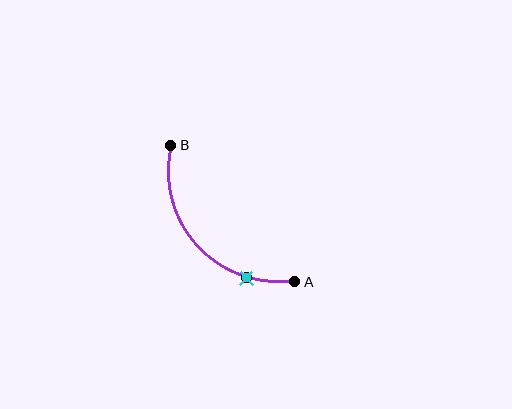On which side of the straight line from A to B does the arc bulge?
The arc bulges below and to the left of the straight line connecting A and B.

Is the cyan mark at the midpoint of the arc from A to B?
No. The cyan mark lies on the arc but is closer to endpoint A. The arc midpoint would be at the point on the curve equidistant along the arc from both A and B.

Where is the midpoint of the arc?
The arc midpoint is the point on the curve farthest from the straight line joining A and B. It sits below and to the left of that line.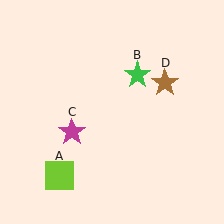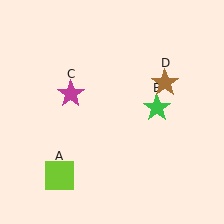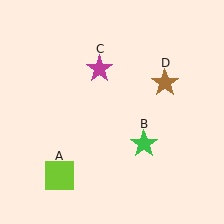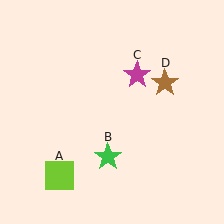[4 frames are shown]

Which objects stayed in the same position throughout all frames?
Lime square (object A) and brown star (object D) remained stationary.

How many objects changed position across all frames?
2 objects changed position: green star (object B), magenta star (object C).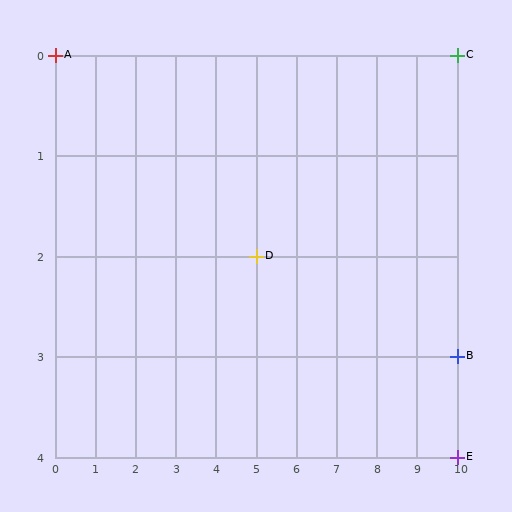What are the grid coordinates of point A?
Point A is at grid coordinates (0, 0).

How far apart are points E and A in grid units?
Points E and A are 10 columns and 4 rows apart (about 10.8 grid units diagonally).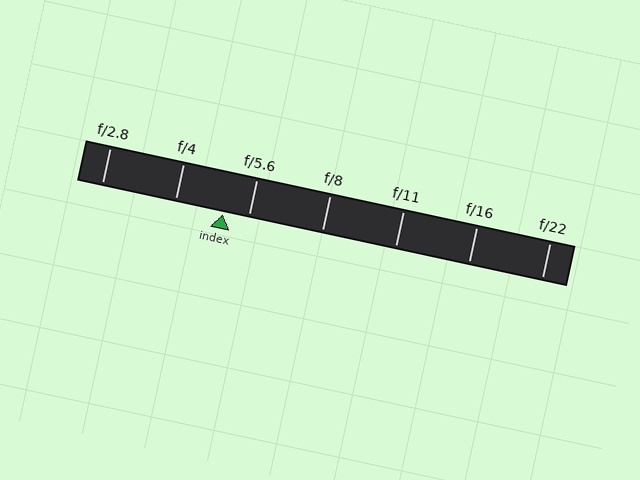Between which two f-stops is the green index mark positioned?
The index mark is between f/4 and f/5.6.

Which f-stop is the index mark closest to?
The index mark is closest to f/5.6.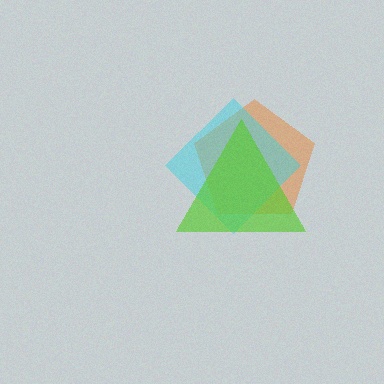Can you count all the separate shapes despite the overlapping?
Yes, there are 3 separate shapes.